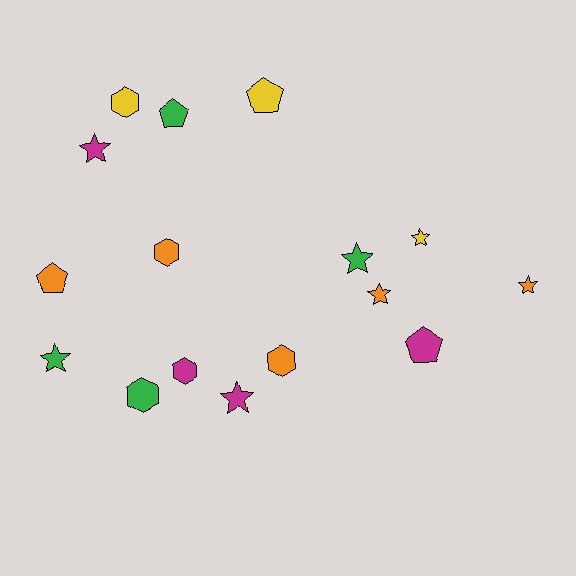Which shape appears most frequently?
Star, with 7 objects.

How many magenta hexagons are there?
There is 1 magenta hexagon.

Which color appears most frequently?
Orange, with 5 objects.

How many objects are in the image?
There are 16 objects.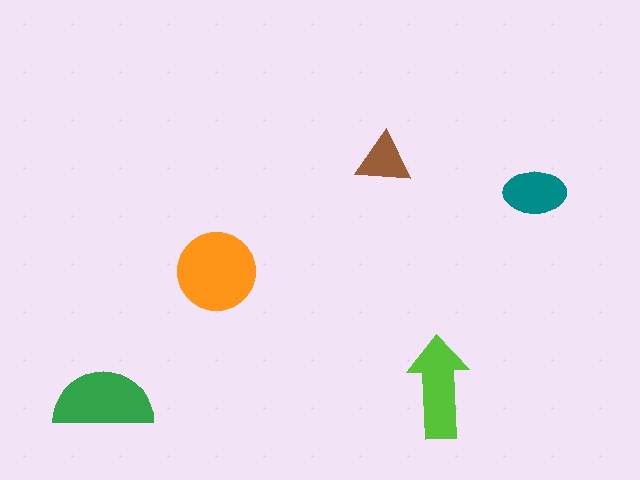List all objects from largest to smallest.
The orange circle, the green semicircle, the lime arrow, the teal ellipse, the brown triangle.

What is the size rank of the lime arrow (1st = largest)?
3rd.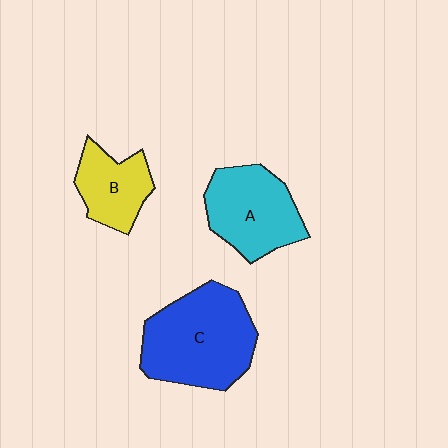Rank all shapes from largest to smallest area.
From largest to smallest: C (blue), A (cyan), B (yellow).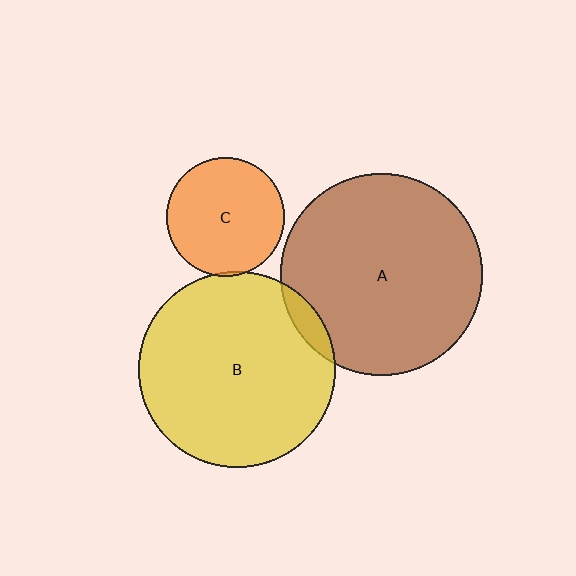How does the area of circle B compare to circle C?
Approximately 2.8 times.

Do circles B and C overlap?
Yes.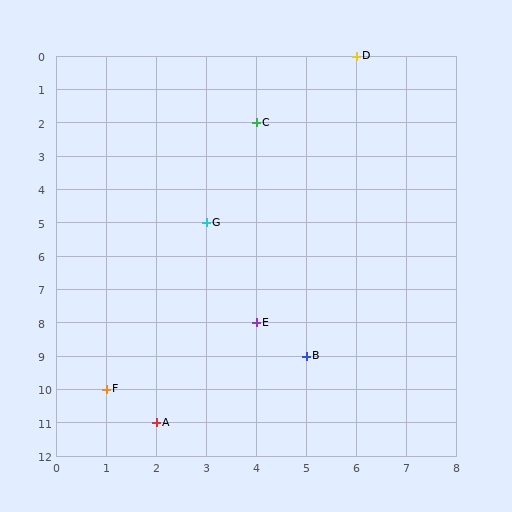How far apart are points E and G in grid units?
Points E and G are 1 column and 3 rows apart (about 3.2 grid units diagonally).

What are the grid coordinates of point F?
Point F is at grid coordinates (1, 10).